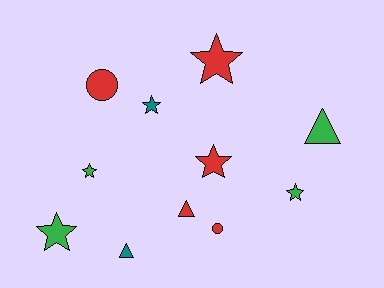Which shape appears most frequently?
Star, with 6 objects.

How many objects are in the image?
There are 11 objects.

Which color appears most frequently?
Red, with 5 objects.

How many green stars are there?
There are 3 green stars.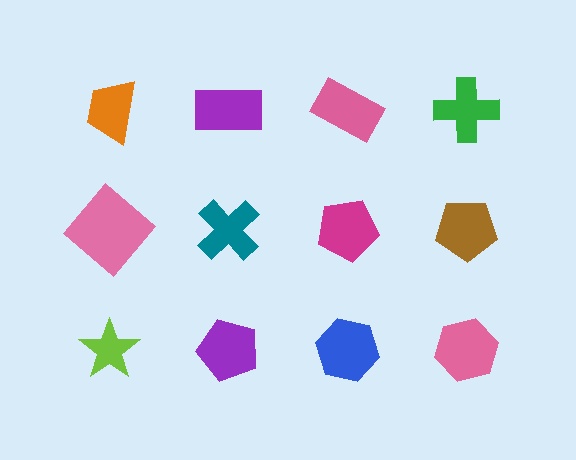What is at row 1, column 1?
An orange trapezoid.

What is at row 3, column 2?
A purple pentagon.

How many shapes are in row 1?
4 shapes.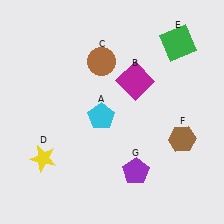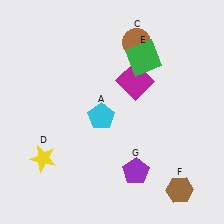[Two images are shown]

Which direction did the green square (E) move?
The green square (E) moved left.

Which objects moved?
The objects that moved are: the brown circle (C), the green square (E), the brown hexagon (F).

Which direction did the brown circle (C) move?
The brown circle (C) moved right.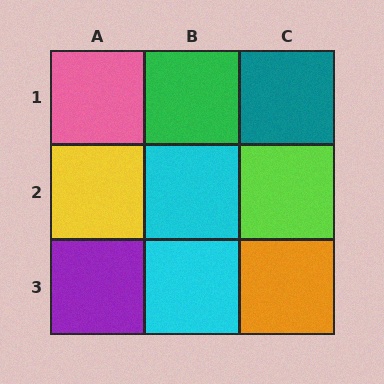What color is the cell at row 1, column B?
Green.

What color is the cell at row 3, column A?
Purple.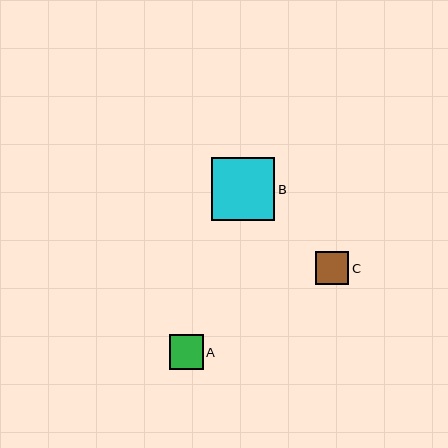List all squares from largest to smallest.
From largest to smallest: B, A, C.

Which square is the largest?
Square B is the largest with a size of approximately 64 pixels.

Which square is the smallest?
Square C is the smallest with a size of approximately 33 pixels.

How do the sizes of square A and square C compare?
Square A and square C are approximately the same size.